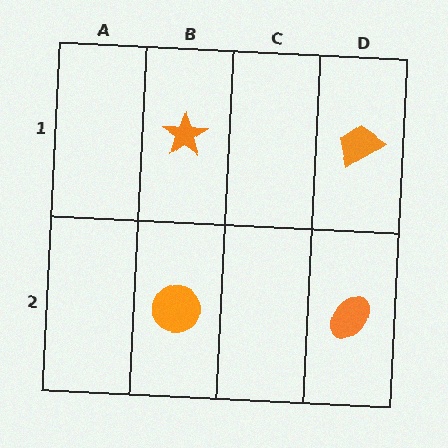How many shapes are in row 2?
2 shapes.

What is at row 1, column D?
An orange trapezoid.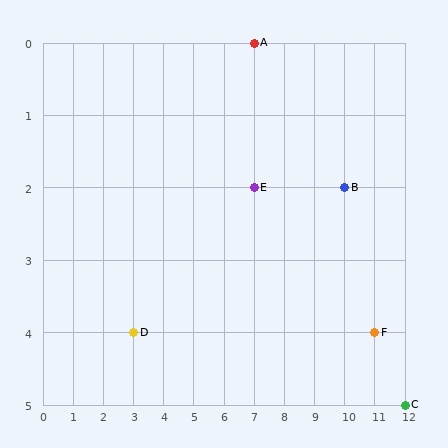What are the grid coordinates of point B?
Point B is at grid coordinates (10, 2).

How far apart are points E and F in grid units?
Points E and F are 4 columns and 2 rows apart (about 4.5 grid units diagonally).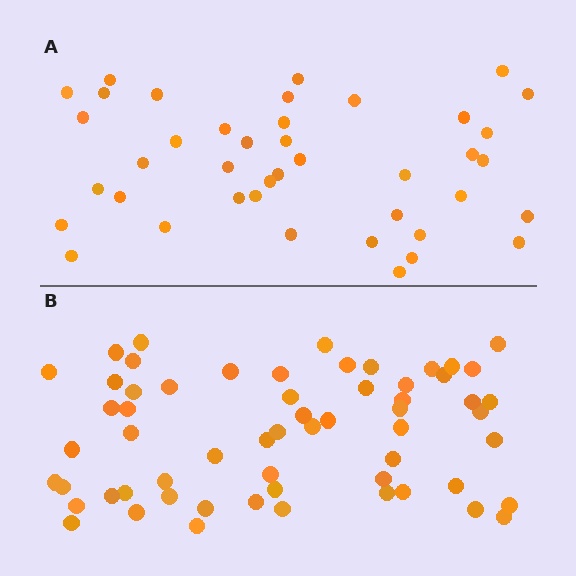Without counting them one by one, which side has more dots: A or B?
Region B (the bottom region) has more dots.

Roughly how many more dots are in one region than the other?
Region B has approximately 20 more dots than region A.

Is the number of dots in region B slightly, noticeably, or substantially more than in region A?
Region B has substantially more. The ratio is roughly 1.5 to 1.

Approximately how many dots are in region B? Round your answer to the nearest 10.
About 60 dots.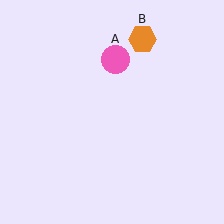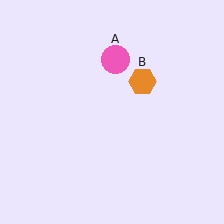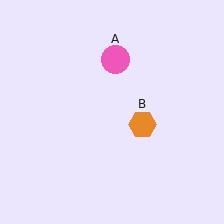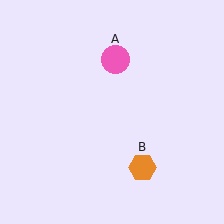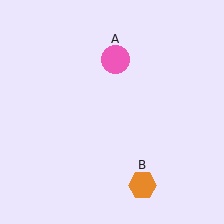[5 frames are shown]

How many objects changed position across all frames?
1 object changed position: orange hexagon (object B).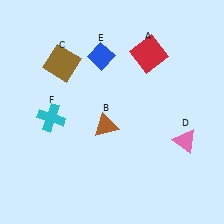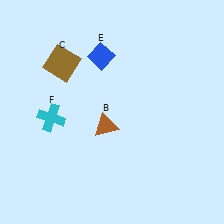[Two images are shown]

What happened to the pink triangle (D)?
The pink triangle (D) was removed in Image 2. It was in the bottom-right area of Image 1.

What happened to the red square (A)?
The red square (A) was removed in Image 2. It was in the top-right area of Image 1.